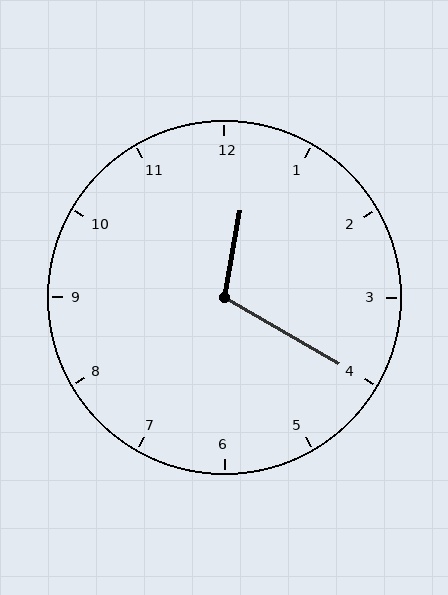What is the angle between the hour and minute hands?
Approximately 110 degrees.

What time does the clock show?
12:20.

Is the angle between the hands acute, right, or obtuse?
It is obtuse.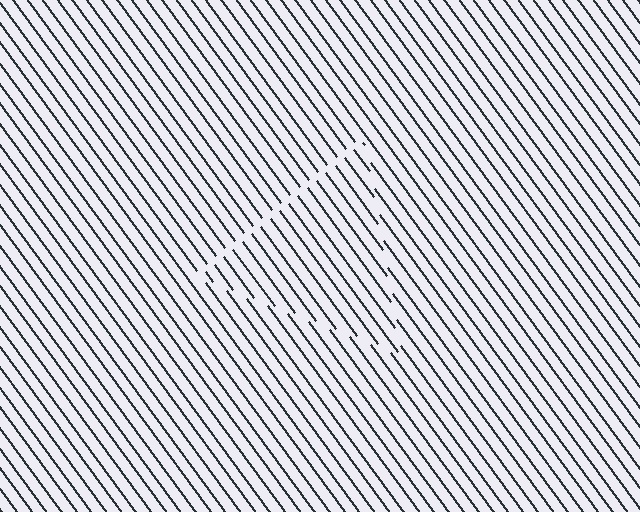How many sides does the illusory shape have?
3 sides — the line-ends trace a triangle.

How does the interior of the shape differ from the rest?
The interior of the shape contains the same grating, shifted by half a period — the contour is defined by the phase discontinuity where line-ends from the inner and outer gratings abut.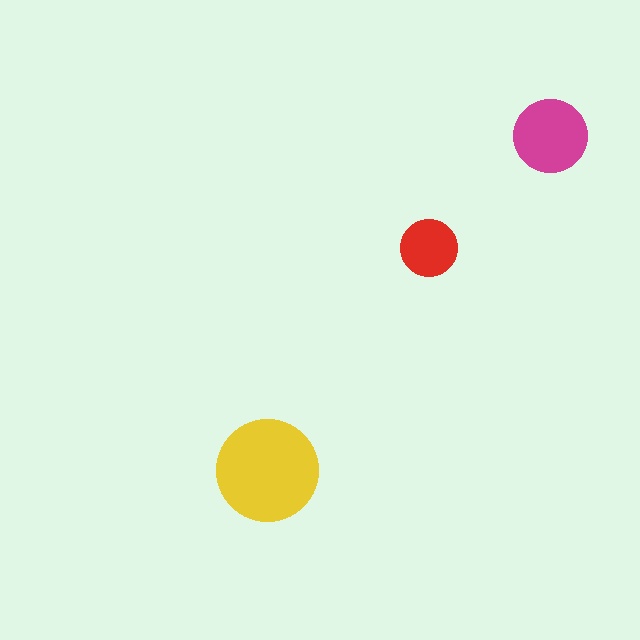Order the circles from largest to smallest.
the yellow one, the magenta one, the red one.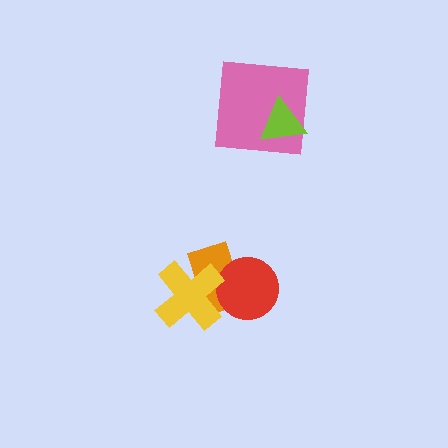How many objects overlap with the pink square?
1 object overlaps with the pink square.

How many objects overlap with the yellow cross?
2 objects overlap with the yellow cross.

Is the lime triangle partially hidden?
No, no other shape covers it.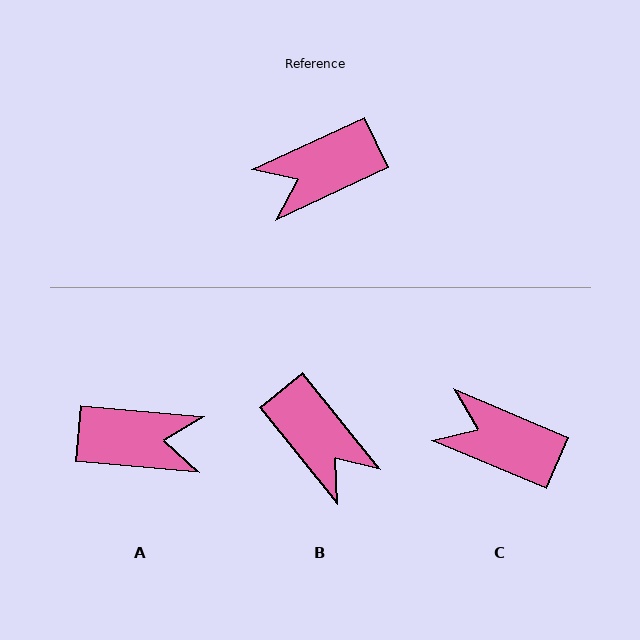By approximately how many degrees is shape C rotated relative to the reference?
Approximately 48 degrees clockwise.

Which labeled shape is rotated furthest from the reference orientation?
A, about 150 degrees away.